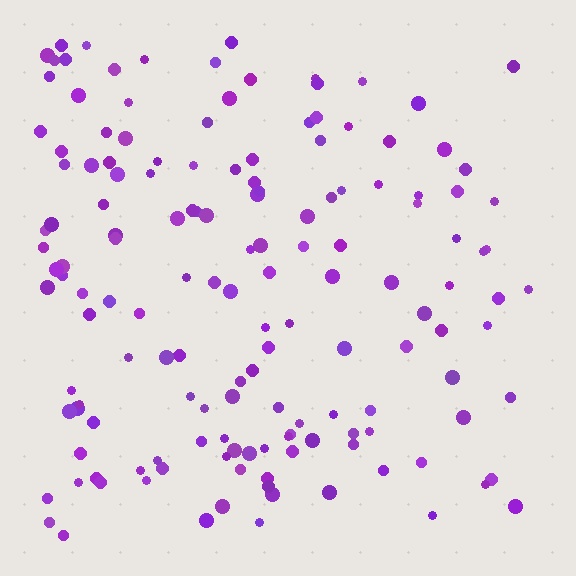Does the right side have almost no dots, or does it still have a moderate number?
Still a moderate number, just noticeably fewer than the left.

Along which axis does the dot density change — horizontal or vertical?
Horizontal.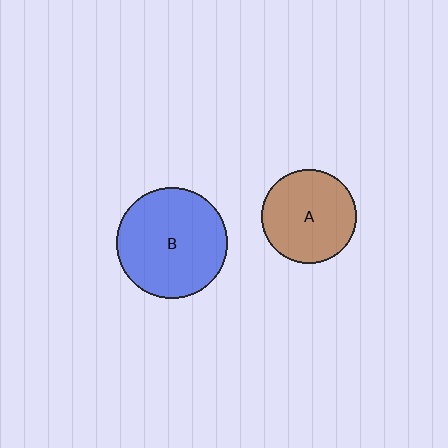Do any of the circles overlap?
No, none of the circles overlap.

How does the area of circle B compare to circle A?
Approximately 1.4 times.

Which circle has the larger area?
Circle B (blue).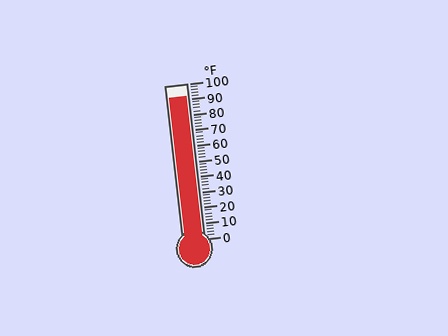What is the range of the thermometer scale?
The thermometer scale ranges from 0°F to 100°F.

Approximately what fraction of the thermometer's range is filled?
The thermometer is filled to approximately 90% of its range.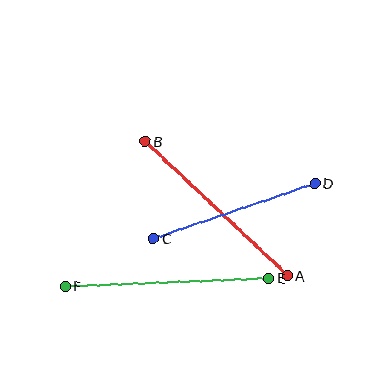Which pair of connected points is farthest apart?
Points E and F are farthest apart.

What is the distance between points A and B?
The distance is approximately 196 pixels.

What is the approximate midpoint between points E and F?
The midpoint is at approximately (167, 282) pixels.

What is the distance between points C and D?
The distance is approximately 171 pixels.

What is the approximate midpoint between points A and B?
The midpoint is at approximately (216, 208) pixels.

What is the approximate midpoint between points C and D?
The midpoint is at approximately (234, 211) pixels.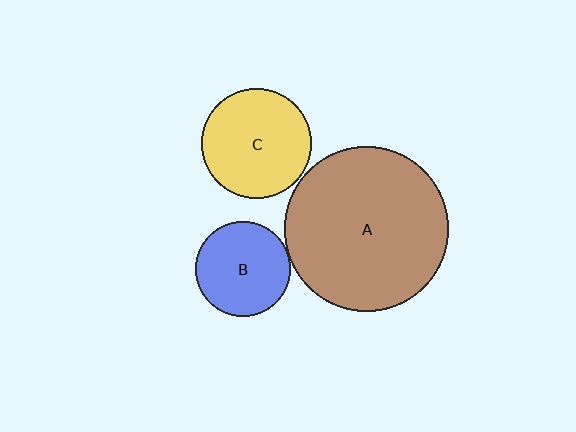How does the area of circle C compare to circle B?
Approximately 1.4 times.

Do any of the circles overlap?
No, none of the circles overlap.